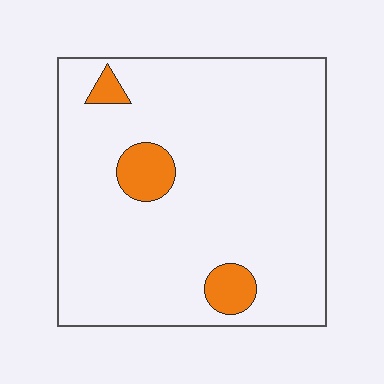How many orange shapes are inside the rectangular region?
3.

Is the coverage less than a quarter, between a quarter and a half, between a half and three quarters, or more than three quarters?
Less than a quarter.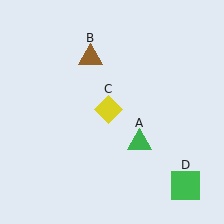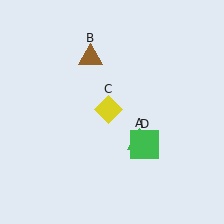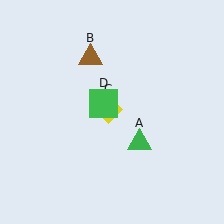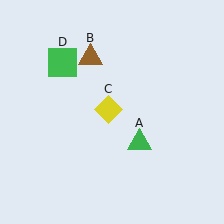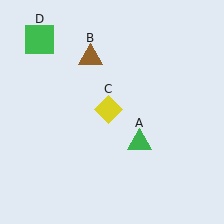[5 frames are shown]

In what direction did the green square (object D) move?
The green square (object D) moved up and to the left.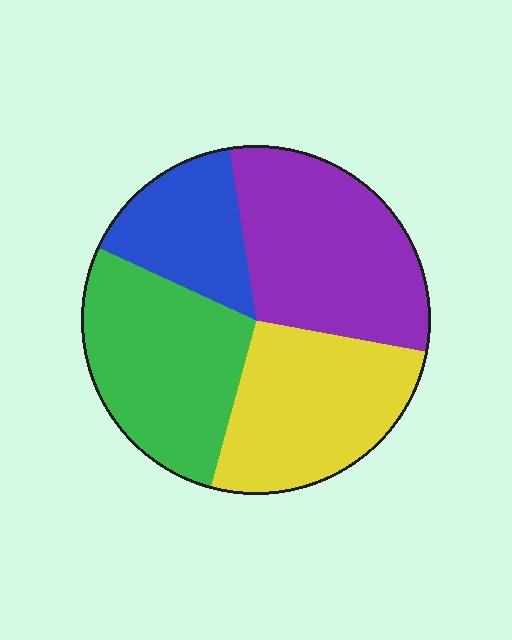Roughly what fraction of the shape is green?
Green takes up about one quarter (1/4) of the shape.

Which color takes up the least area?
Blue, at roughly 15%.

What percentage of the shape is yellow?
Yellow takes up about one quarter (1/4) of the shape.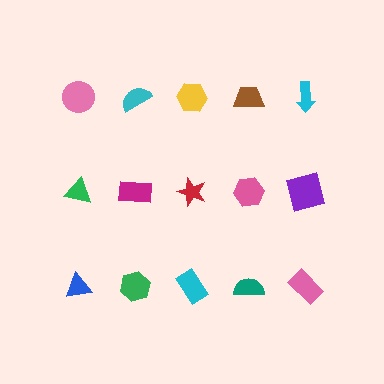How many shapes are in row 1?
5 shapes.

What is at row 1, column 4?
A brown trapezoid.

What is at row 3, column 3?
A cyan rectangle.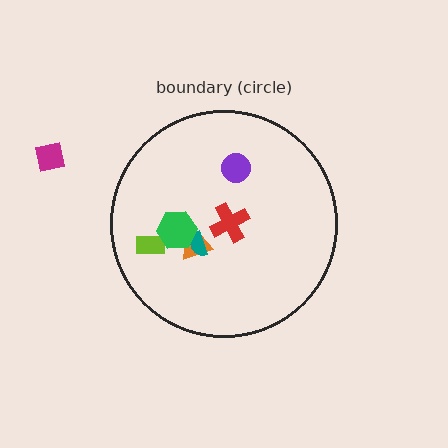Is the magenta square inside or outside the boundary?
Outside.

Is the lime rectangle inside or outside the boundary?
Inside.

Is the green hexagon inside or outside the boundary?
Inside.